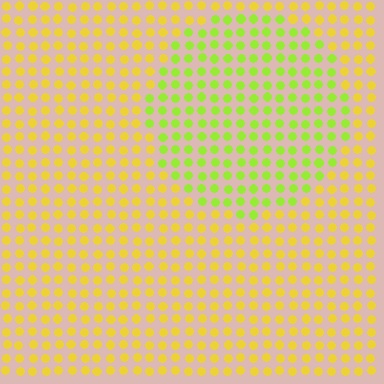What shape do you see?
I see a circle.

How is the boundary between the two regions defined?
The boundary is defined purely by a slight shift in hue (about 37 degrees). Spacing, size, and orientation are identical on both sides.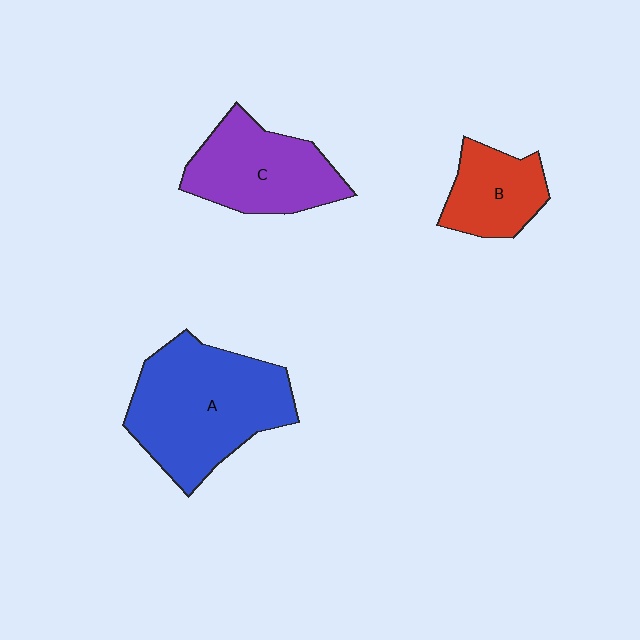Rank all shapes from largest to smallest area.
From largest to smallest: A (blue), C (purple), B (red).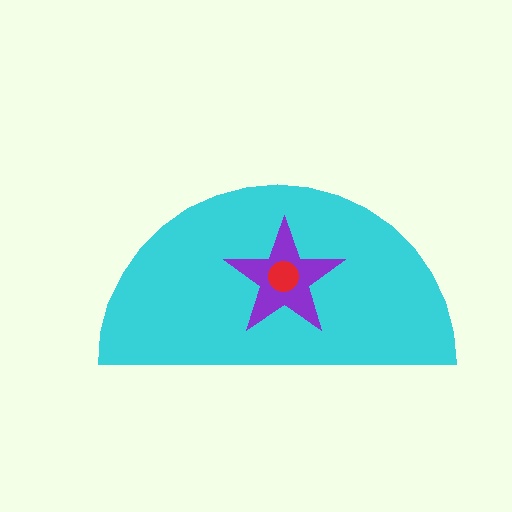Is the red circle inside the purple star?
Yes.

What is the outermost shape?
The cyan semicircle.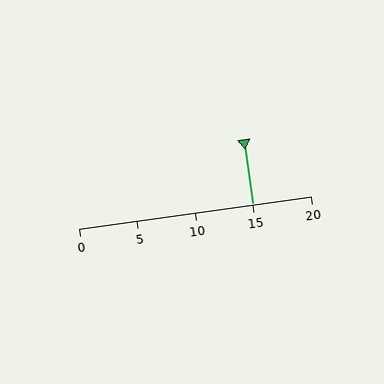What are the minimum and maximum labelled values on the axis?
The axis runs from 0 to 20.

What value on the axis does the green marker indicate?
The marker indicates approximately 15.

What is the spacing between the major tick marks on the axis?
The major ticks are spaced 5 apart.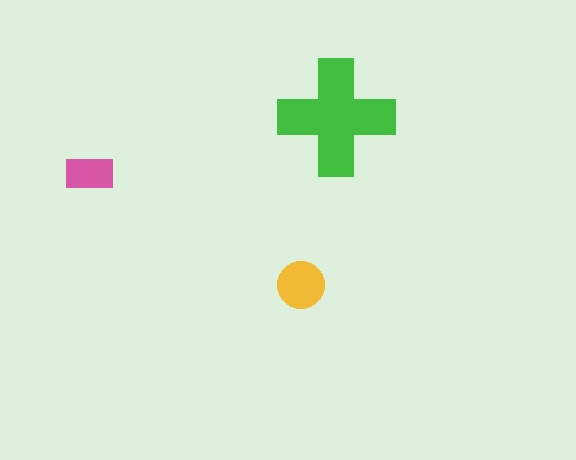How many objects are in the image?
There are 3 objects in the image.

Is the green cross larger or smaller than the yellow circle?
Larger.